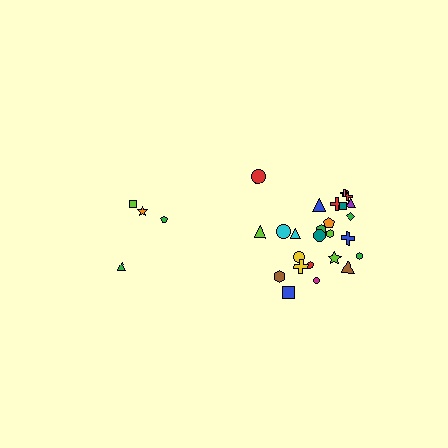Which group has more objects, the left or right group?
The right group.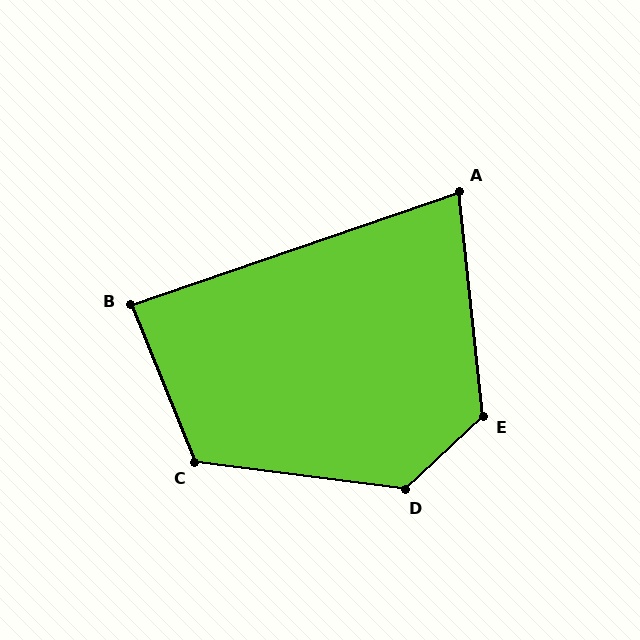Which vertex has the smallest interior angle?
A, at approximately 77 degrees.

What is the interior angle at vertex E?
Approximately 127 degrees (obtuse).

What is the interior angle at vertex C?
Approximately 119 degrees (obtuse).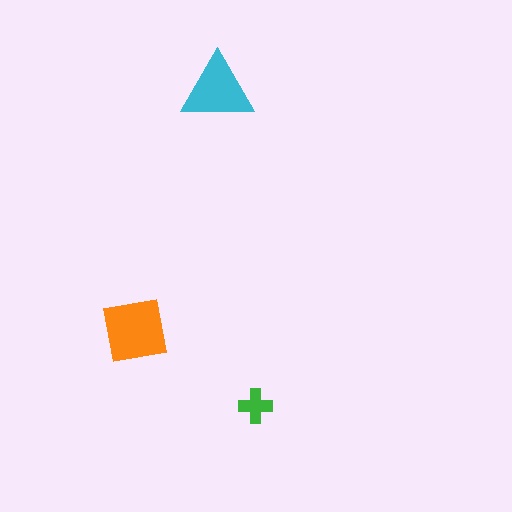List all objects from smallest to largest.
The green cross, the cyan triangle, the orange square.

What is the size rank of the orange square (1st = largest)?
1st.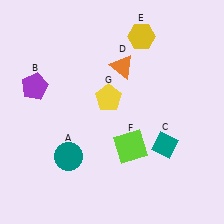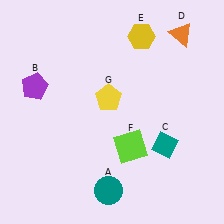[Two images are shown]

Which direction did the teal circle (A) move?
The teal circle (A) moved right.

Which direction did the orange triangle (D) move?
The orange triangle (D) moved right.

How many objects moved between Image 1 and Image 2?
2 objects moved between the two images.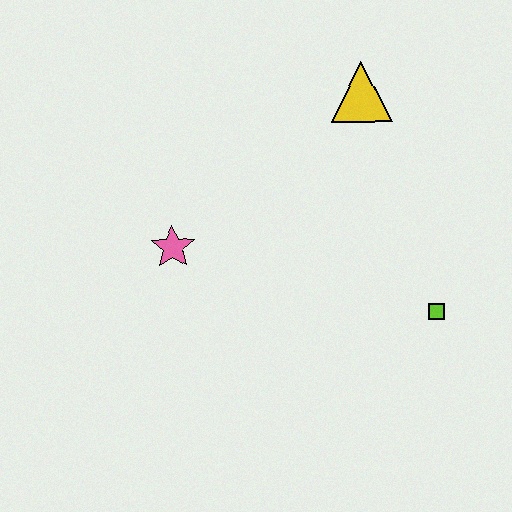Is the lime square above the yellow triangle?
No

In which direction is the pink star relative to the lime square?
The pink star is to the left of the lime square.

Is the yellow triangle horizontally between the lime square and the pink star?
Yes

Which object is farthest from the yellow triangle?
The pink star is farthest from the yellow triangle.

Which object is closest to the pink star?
The yellow triangle is closest to the pink star.